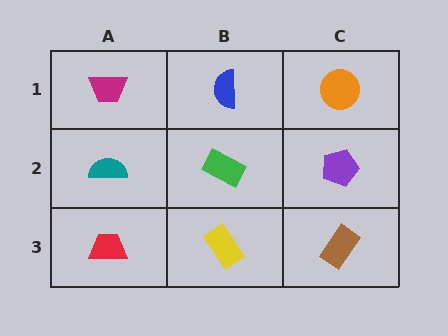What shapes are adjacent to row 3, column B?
A green rectangle (row 2, column B), a red trapezoid (row 3, column A), a brown rectangle (row 3, column C).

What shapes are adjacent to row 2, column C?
An orange circle (row 1, column C), a brown rectangle (row 3, column C), a green rectangle (row 2, column B).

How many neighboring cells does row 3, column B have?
3.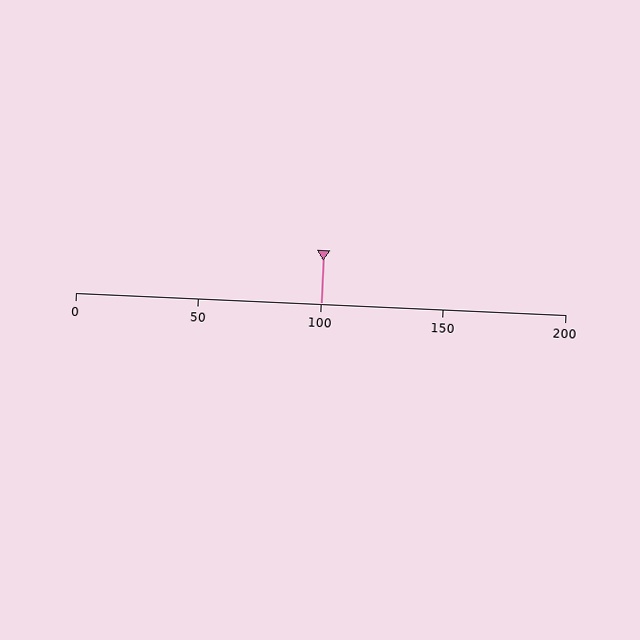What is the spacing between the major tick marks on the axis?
The major ticks are spaced 50 apart.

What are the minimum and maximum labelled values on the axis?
The axis runs from 0 to 200.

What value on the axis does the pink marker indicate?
The marker indicates approximately 100.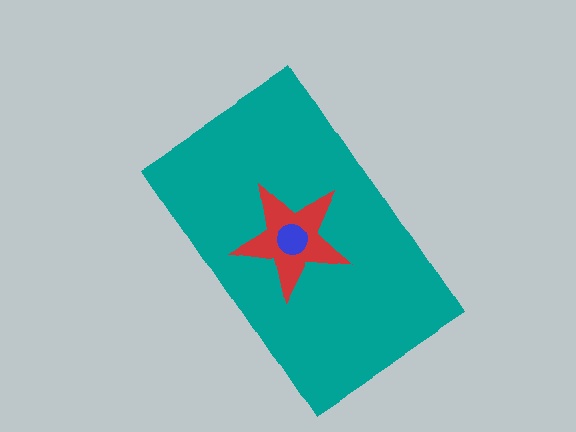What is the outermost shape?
The teal rectangle.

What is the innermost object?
The blue circle.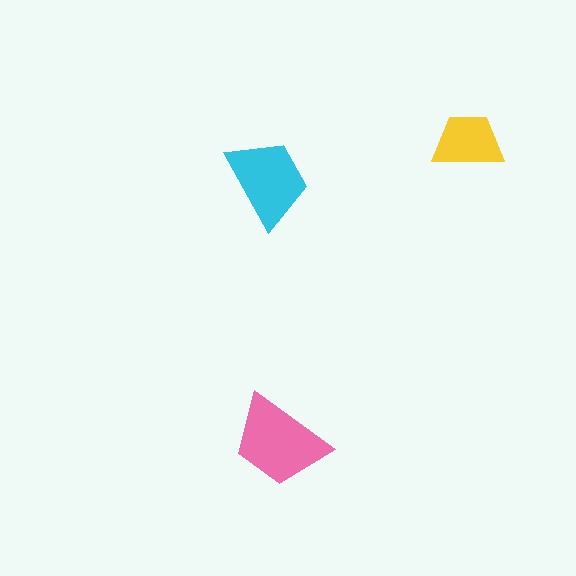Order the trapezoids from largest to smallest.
the pink one, the cyan one, the yellow one.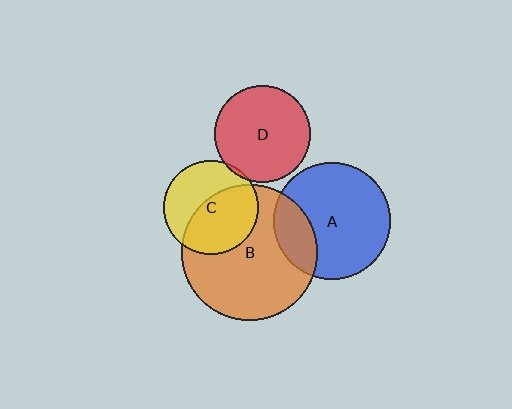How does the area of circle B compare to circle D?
Approximately 2.0 times.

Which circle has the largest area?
Circle B (orange).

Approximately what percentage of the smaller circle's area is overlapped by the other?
Approximately 5%.